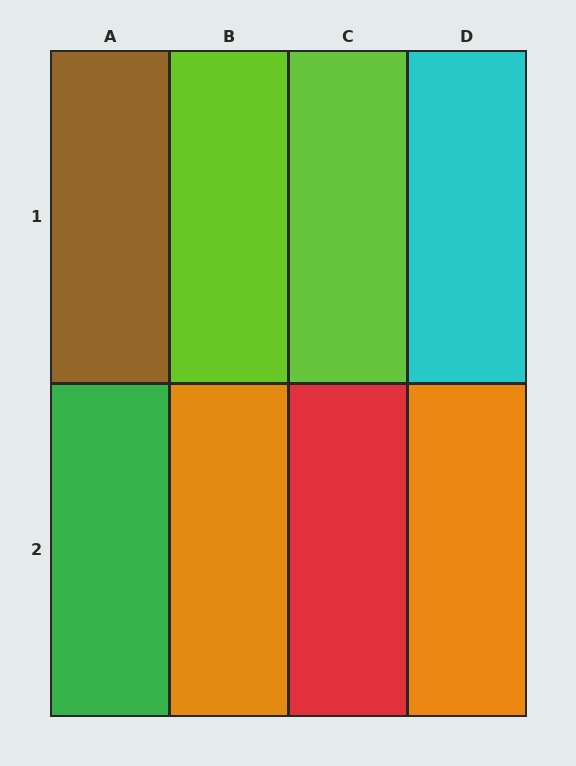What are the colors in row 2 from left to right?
Green, orange, red, orange.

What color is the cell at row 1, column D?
Cyan.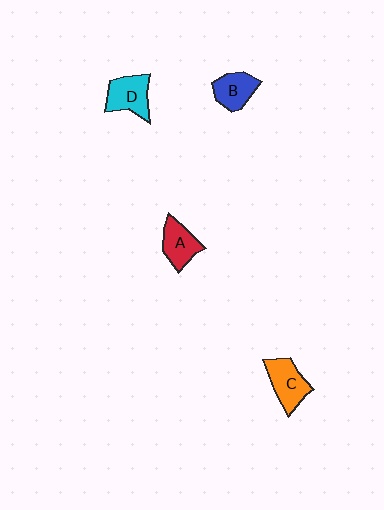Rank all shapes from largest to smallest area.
From largest to smallest: C (orange), D (cyan), A (red), B (blue).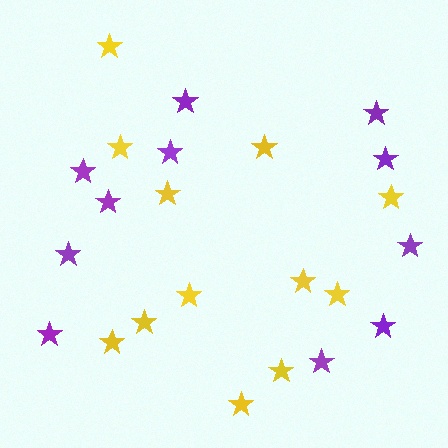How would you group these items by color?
There are 2 groups: one group of yellow stars (12) and one group of purple stars (11).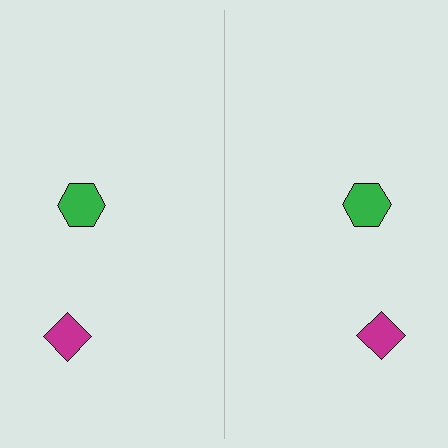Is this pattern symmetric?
Yes, this pattern has bilateral (reflection) symmetry.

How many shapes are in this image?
There are 4 shapes in this image.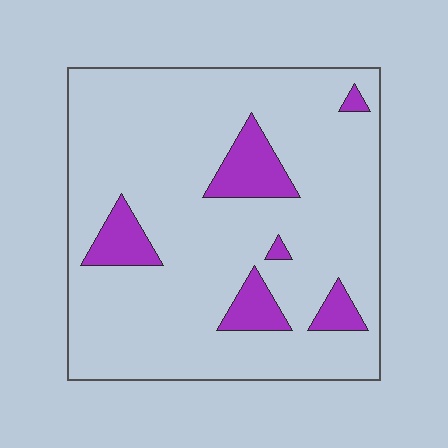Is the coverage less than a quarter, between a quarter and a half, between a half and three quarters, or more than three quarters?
Less than a quarter.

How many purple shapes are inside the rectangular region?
6.